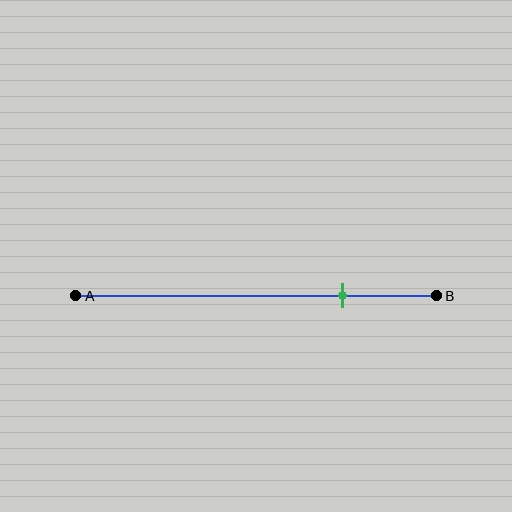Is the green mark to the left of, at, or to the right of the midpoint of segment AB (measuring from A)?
The green mark is to the right of the midpoint of segment AB.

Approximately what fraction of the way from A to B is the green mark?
The green mark is approximately 75% of the way from A to B.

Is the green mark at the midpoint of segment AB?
No, the mark is at about 75% from A, not at the 50% midpoint.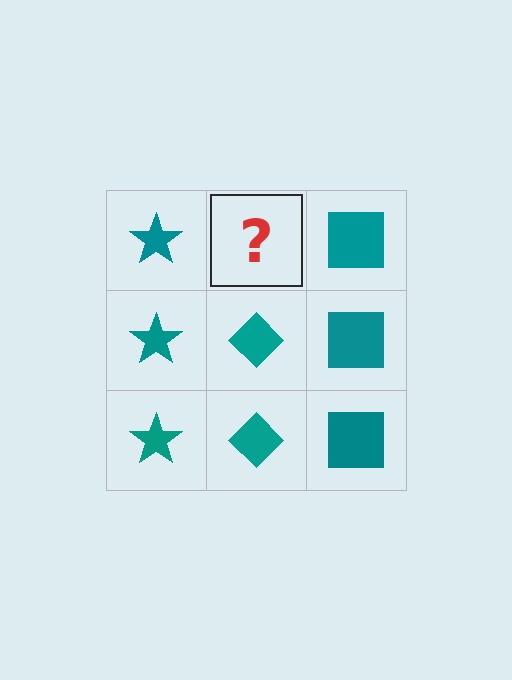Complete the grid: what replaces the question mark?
The question mark should be replaced with a teal diamond.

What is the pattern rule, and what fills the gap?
The rule is that each column has a consistent shape. The gap should be filled with a teal diamond.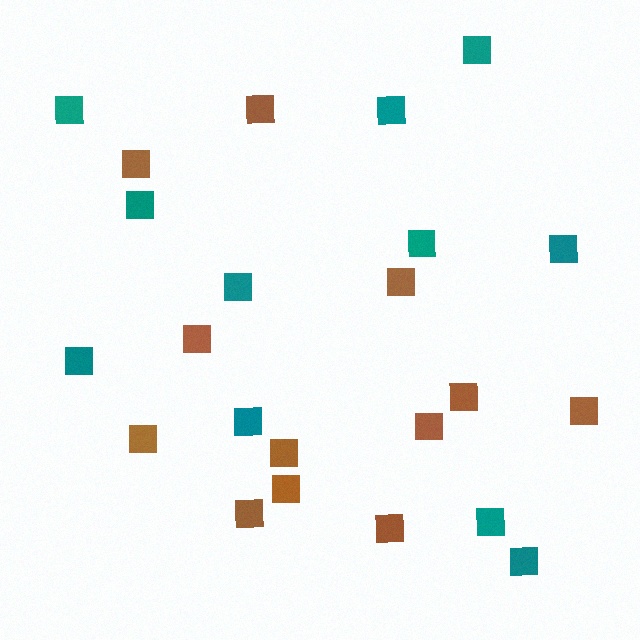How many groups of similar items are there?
There are 2 groups: one group of brown squares (12) and one group of teal squares (11).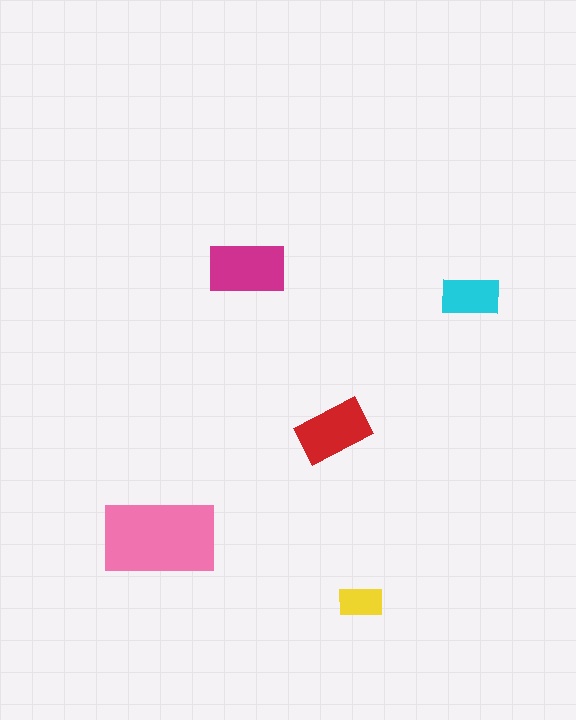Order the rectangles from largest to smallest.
the pink one, the magenta one, the red one, the cyan one, the yellow one.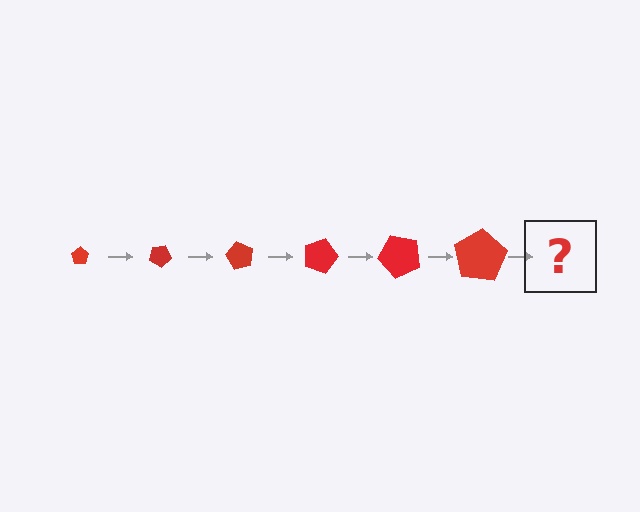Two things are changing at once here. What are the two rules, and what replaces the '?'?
The two rules are that the pentagon grows larger each step and it rotates 30 degrees each step. The '?' should be a pentagon, larger than the previous one and rotated 180 degrees from the start.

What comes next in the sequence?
The next element should be a pentagon, larger than the previous one and rotated 180 degrees from the start.